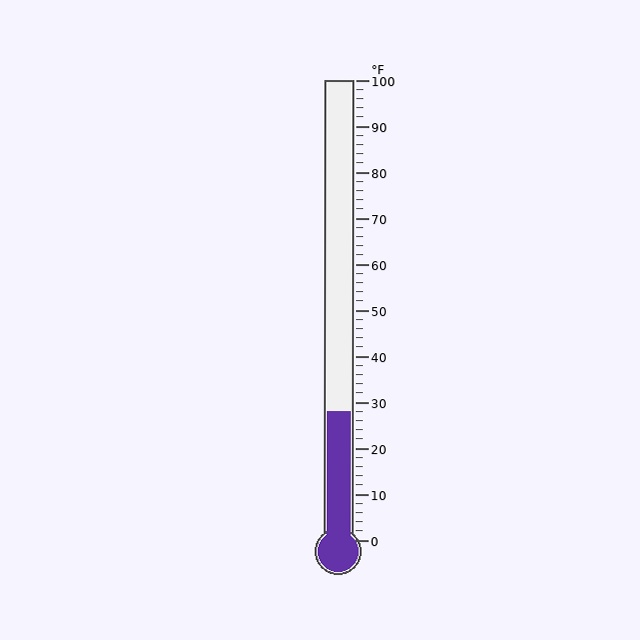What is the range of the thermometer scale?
The thermometer scale ranges from 0°F to 100°F.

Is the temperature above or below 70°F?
The temperature is below 70°F.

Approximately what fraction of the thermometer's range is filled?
The thermometer is filled to approximately 30% of its range.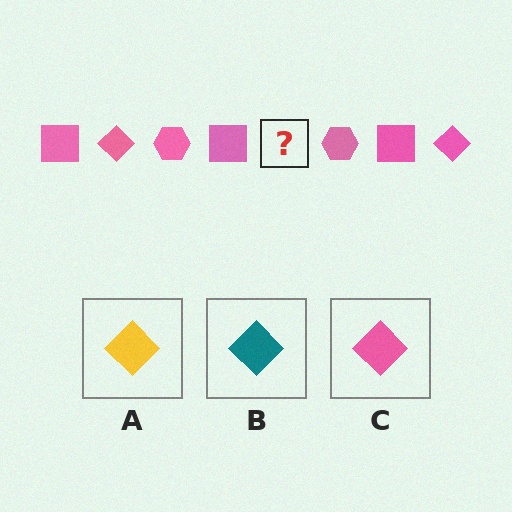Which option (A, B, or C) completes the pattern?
C.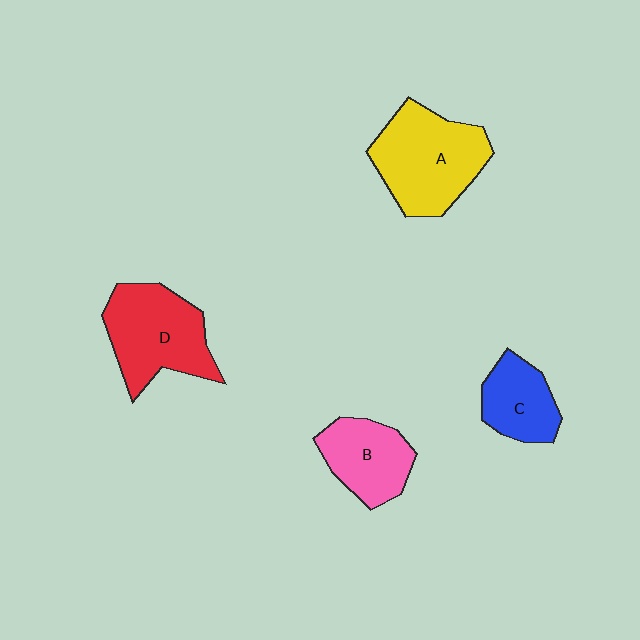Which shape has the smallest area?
Shape C (blue).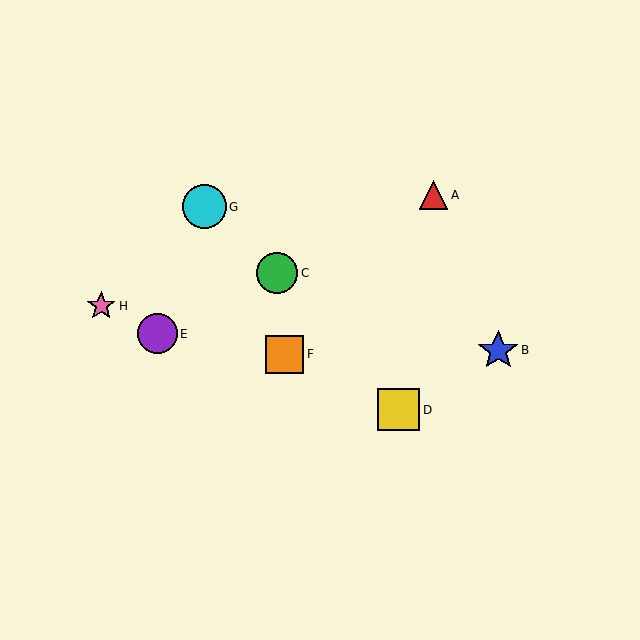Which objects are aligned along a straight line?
Objects A, C, E are aligned along a straight line.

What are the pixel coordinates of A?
Object A is at (434, 195).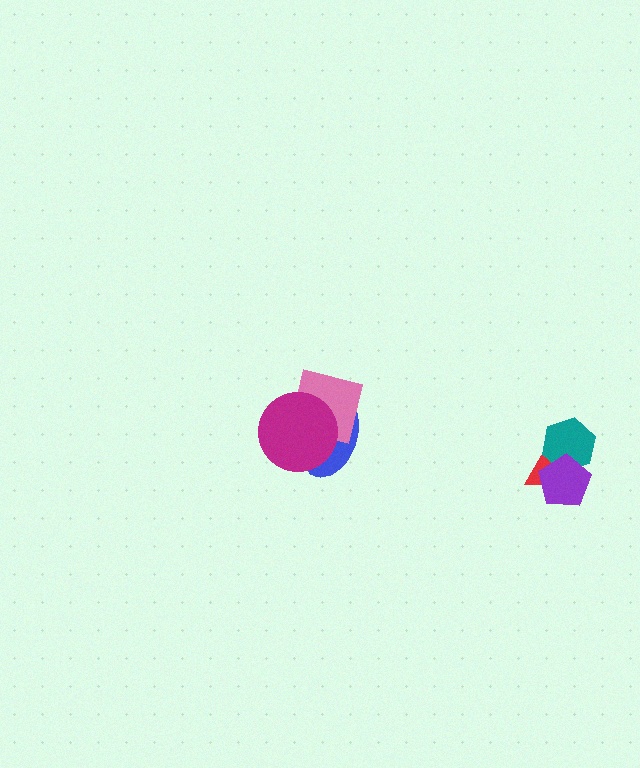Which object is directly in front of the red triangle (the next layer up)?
The teal hexagon is directly in front of the red triangle.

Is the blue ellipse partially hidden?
Yes, it is partially covered by another shape.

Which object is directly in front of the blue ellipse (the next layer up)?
The pink square is directly in front of the blue ellipse.